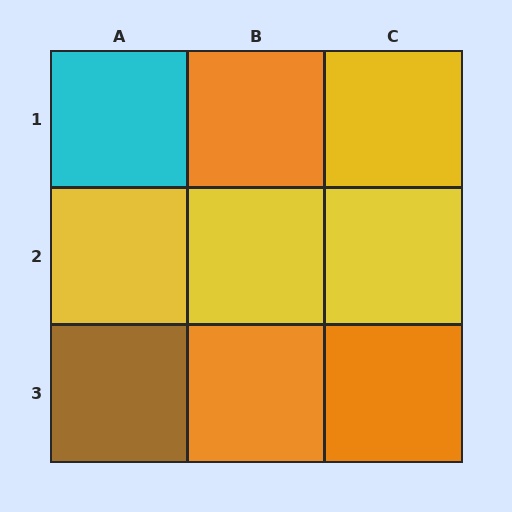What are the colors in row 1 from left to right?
Cyan, orange, yellow.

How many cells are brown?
1 cell is brown.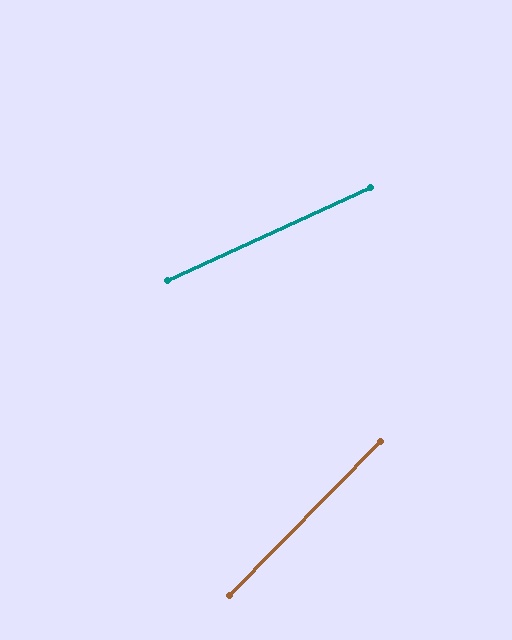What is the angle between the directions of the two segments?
Approximately 21 degrees.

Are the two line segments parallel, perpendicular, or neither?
Neither parallel nor perpendicular — they differ by about 21°.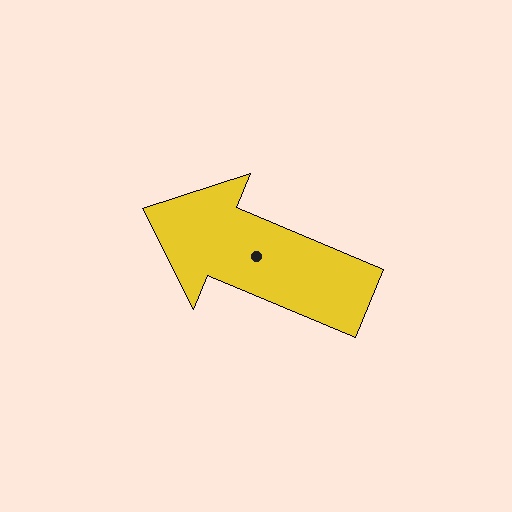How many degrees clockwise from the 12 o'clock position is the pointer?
Approximately 293 degrees.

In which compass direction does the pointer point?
Northwest.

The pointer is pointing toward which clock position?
Roughly 10 o'clock.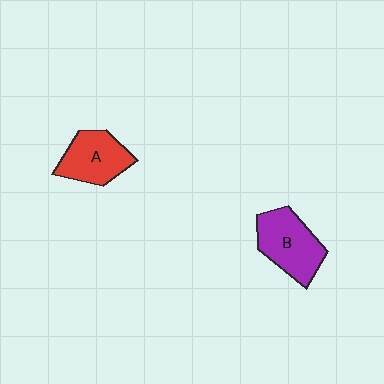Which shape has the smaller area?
Shape A (red).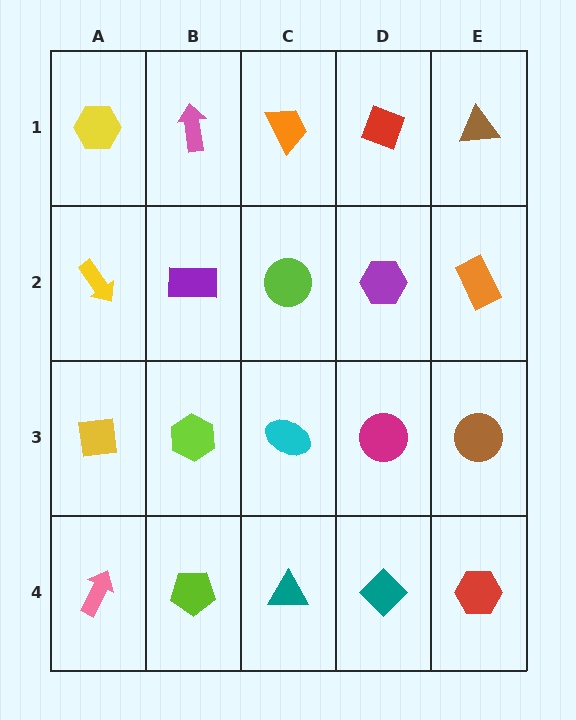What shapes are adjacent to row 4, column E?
A brown circle (row 3, column E), a teal diamond (row 4, column D).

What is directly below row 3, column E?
A red hexagon.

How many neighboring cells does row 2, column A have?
3.